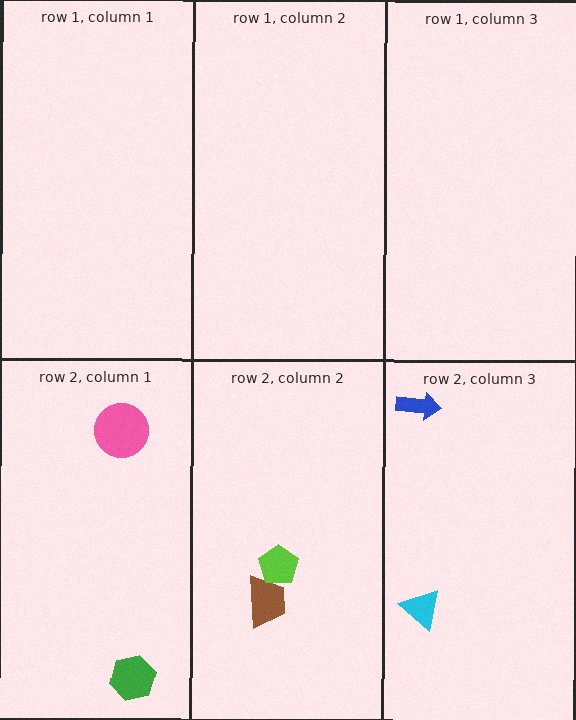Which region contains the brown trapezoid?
The row 2, column 2 region.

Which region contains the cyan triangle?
The row 2, column 3 region.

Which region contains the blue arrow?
The row 2, column 3 region.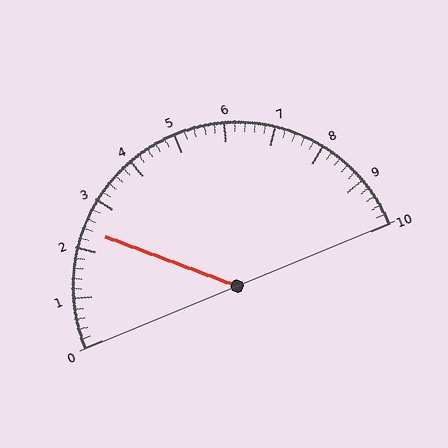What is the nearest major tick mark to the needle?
The nearest major tick mark is 2.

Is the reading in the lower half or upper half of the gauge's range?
The reading is in the lower half of the range (0 to 10).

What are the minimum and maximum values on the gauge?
The gauge ranges from 0 to 10.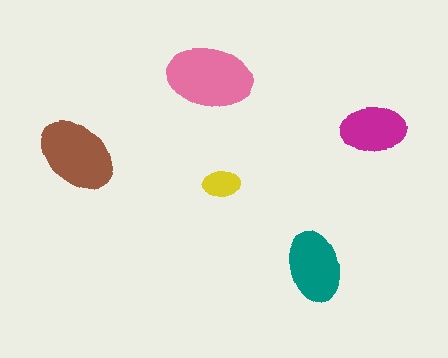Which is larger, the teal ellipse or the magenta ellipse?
The teal one.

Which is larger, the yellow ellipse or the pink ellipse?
The pink one.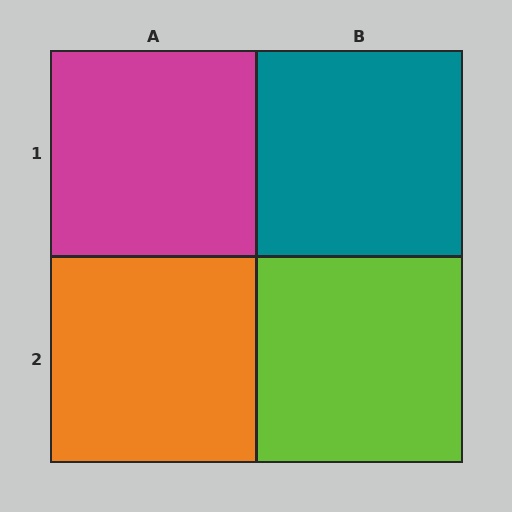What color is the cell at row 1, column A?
Magenta.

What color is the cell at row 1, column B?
Teal.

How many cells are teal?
1 cell is teal.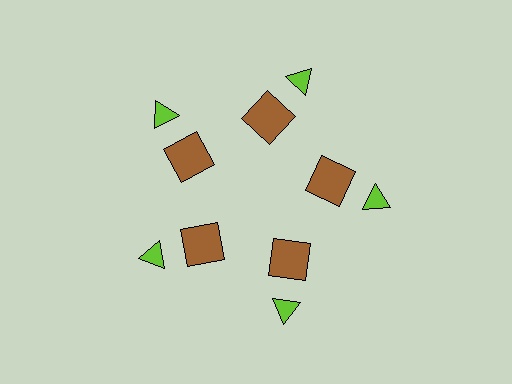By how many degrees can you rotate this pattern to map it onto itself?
The pattern maps onto itself every 72 degrees of rotation.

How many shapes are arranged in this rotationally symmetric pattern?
There are 10 shapes, arranged in 5 groups of 2.